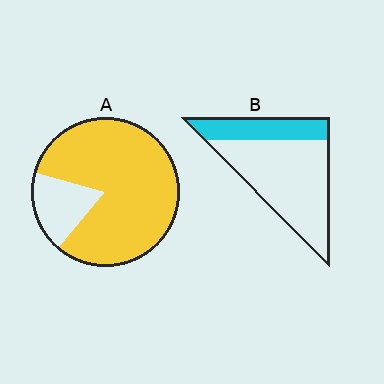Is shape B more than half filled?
No.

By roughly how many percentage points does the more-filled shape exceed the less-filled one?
By roughly 55 percentage points (A over B).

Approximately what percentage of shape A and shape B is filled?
A is approximately 80% and B is approximately 30%.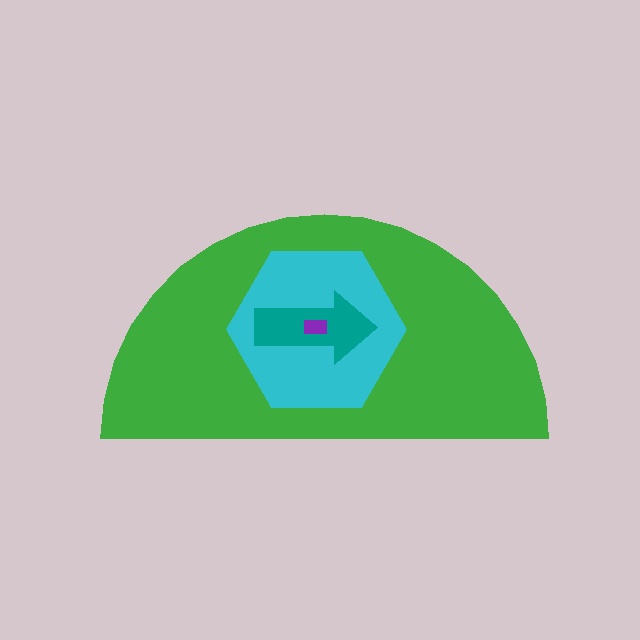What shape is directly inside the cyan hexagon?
The teal arrow.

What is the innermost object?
The purple rectangle.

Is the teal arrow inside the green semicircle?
Yes.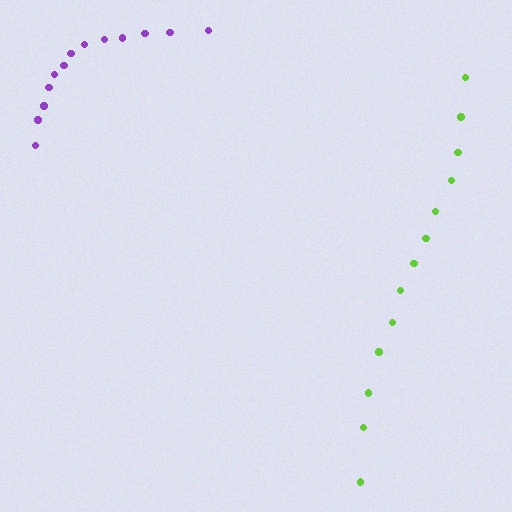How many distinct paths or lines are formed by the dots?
There are 2 distinct paths.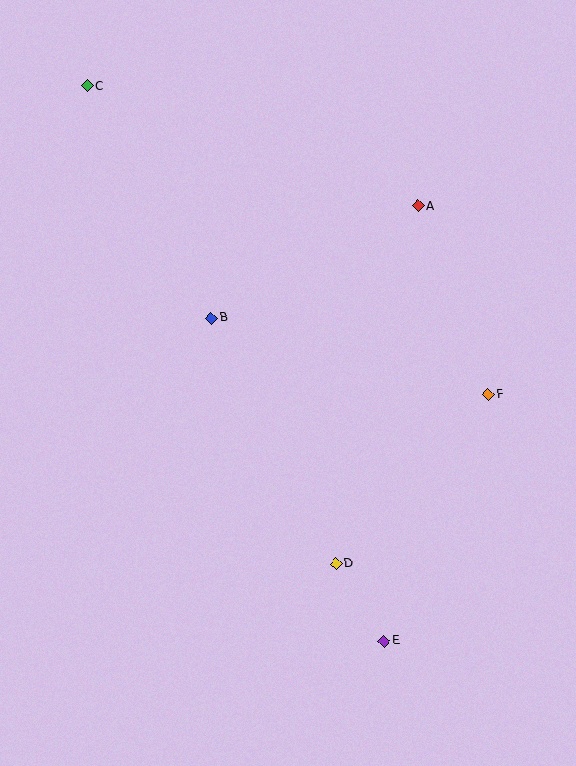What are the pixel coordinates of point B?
Point B is at (211, 318).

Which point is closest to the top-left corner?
Point C is closest to the top-left corner.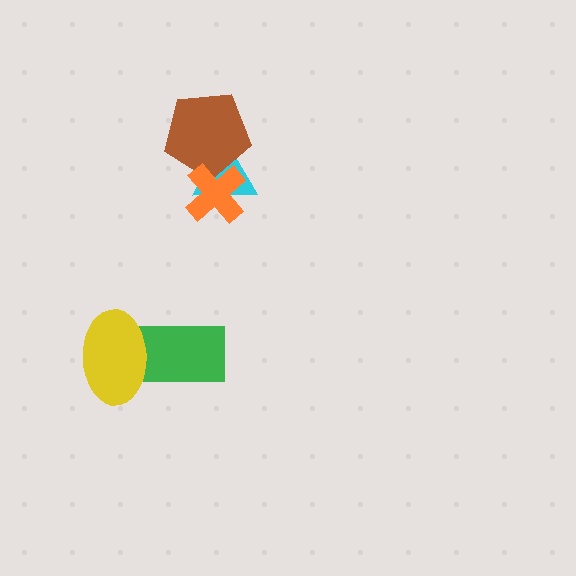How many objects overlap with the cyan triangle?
2 objects overlap with the cyan triangle.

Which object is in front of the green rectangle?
The yellow ellipse is in front of the green rectangle.